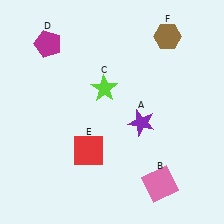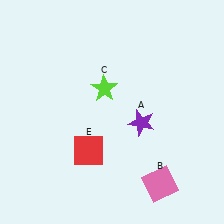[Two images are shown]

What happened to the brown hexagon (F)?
The brown hexagon (F) was removed in Image 2. It was in the top-right area of Image 1.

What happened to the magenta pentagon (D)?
The magenta pentagon (D) was removed in Image 2. It was in the top-left area of Image 1.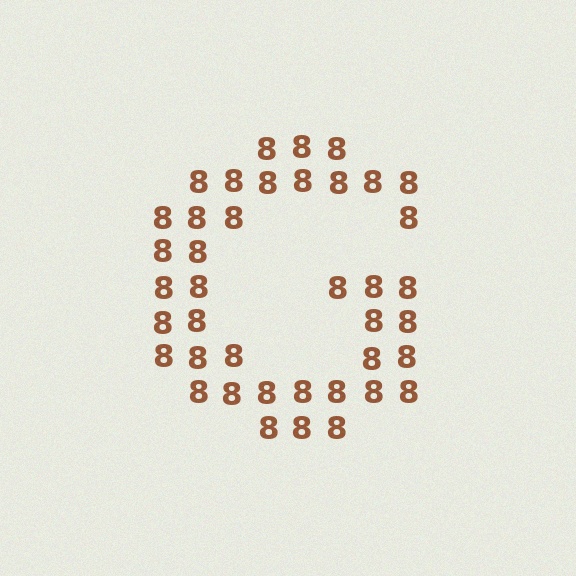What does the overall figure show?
The overall figure shows the letter G.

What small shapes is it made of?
It is made of small digit 8's.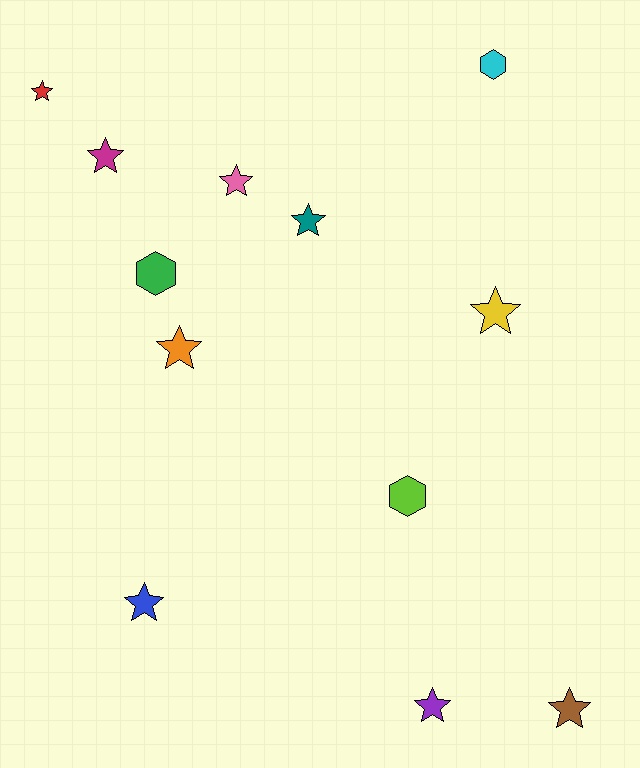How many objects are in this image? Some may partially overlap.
There are 12 objects.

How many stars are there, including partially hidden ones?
There are 9 stars.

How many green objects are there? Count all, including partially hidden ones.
There is 1 green object.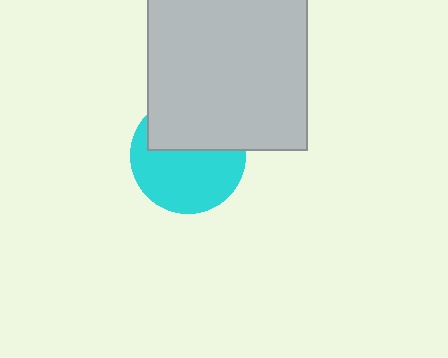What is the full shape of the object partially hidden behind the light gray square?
The partially hidden object is a cyan circle.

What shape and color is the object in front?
The object in front is a light gray square.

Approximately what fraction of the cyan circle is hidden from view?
Roughly 42% of the cyan circle is hidden behind the light gray square.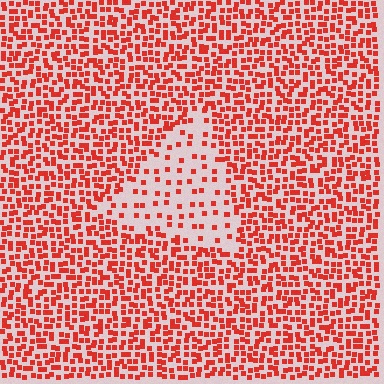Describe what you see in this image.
The image contains small red elements arranged at two different densities. A triangle-shaped region is visible where the elements are less densely packed than the surrounding area.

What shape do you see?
I see a triangle.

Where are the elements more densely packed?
The elements are more densely packed outside the triangle boundary.